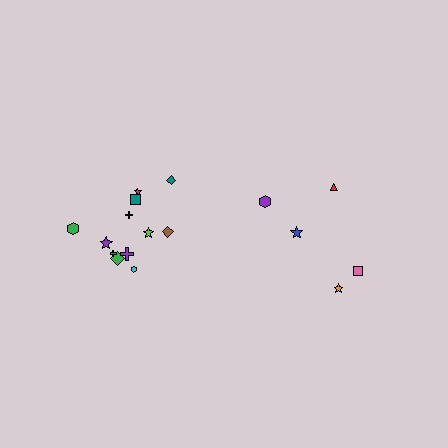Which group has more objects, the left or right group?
The left group.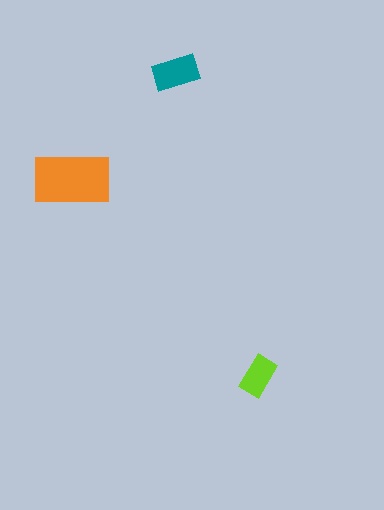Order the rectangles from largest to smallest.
the orange one, the teal one, the lime one.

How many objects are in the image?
There are 3 objects in the image.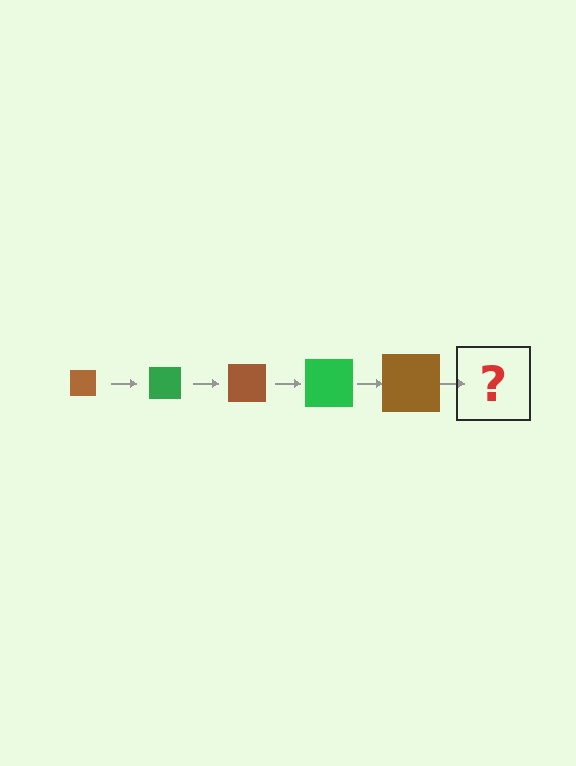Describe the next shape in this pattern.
It should be a green square, larger than the previous one.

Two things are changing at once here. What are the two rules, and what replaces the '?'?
The two rules are that the square grows larger each step and the color cycles through brown and green. The '?' should be a green square, larger than the previous one.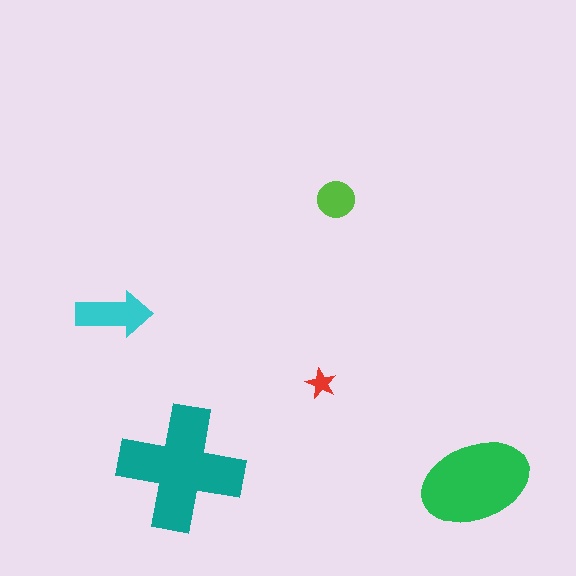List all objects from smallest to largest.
The red star, the lime circle, the cyan arrow, the green ellipse, the teal cross.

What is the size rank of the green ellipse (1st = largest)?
2nd.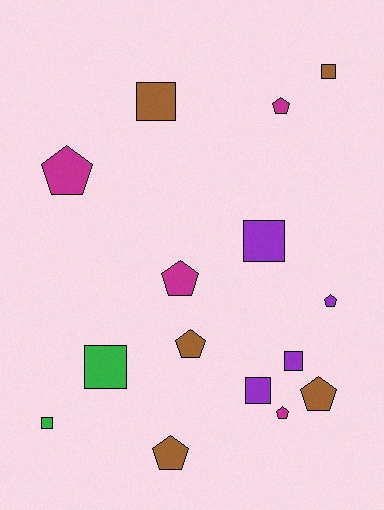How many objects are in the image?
There are 15 objects.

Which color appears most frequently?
Brown, with 5 objects.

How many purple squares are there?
There are 3 purple squares.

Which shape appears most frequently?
Pentagon, with 8 objects.